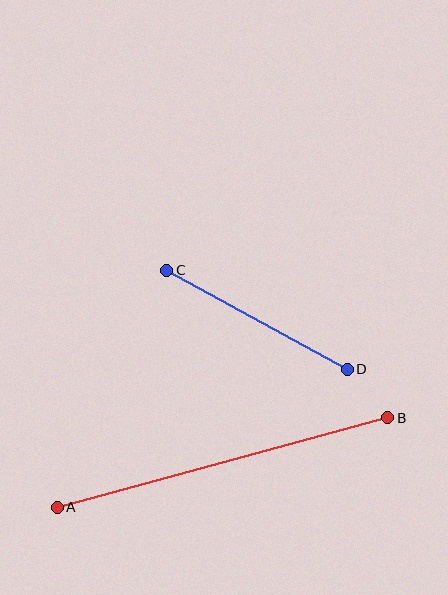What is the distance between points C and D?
The distance is approximately 206 pixels.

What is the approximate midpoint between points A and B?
The midpoint is at approximately (222, 462) pixels.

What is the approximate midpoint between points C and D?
The midpoint is at approximately (257, 320) pixels.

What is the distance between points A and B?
The distance is approximately 343 pixels.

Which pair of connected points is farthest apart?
Points A and B are farthest apart.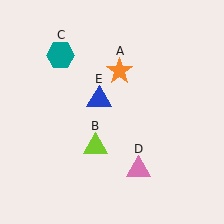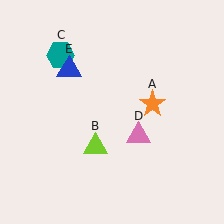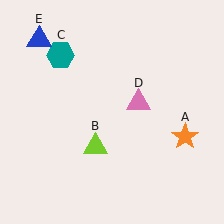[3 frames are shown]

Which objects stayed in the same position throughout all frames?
Lime triangle (object B) and teal hexagon (object C) remained stationary.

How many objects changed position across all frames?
3 objects changed position: orange star (object A), pink triangle (object D), blue triangle (object E).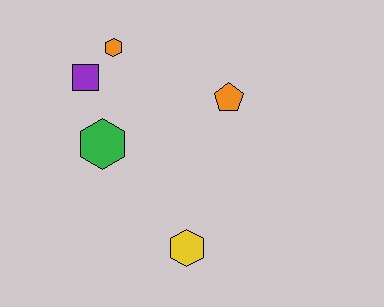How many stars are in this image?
There are no stars.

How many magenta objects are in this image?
There are no magenta objects.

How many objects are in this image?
There are 5 objects.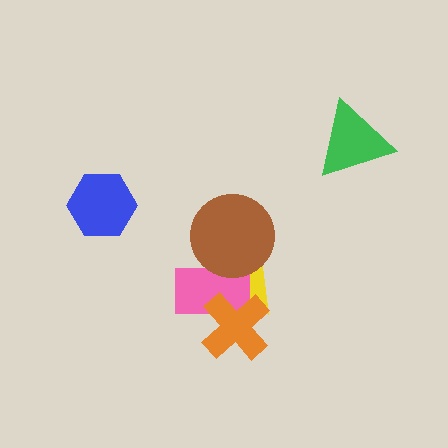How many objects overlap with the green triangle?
0 objects overlap with the green triangle.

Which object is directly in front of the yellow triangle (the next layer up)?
The pink rectangle is directly in front of the yellow triangle.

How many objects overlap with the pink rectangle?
3 objects overlap with the pink rectangle.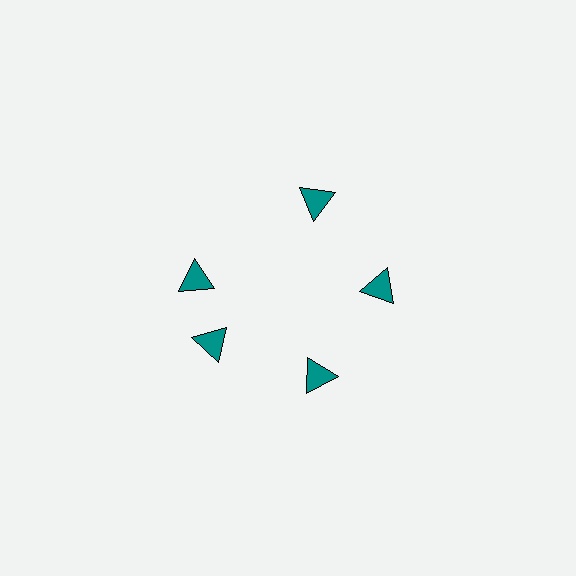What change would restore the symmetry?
The symmetry would be restored by rotating it back into even spacing with its neighbors so that all 5 triangles sit at equal angles and equal distance from the center.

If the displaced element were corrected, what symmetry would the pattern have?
It would have 5-fold rotational symmetry — the pattern would map onto itself every 72 degrees.